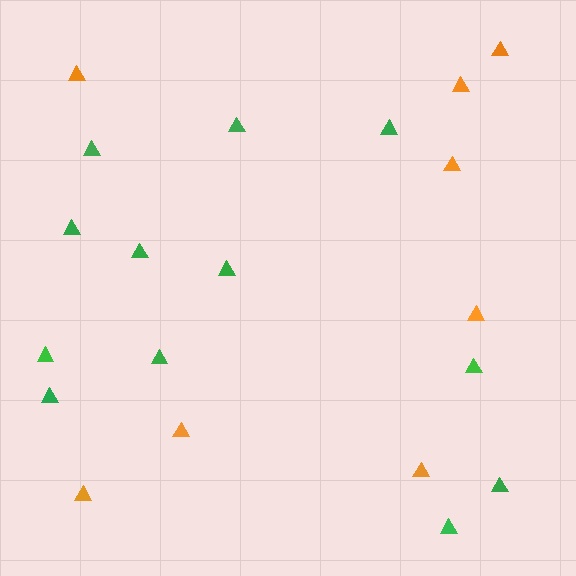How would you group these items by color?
There are 2 groups: one group of green triangles (12) and one group of orange triangles (8).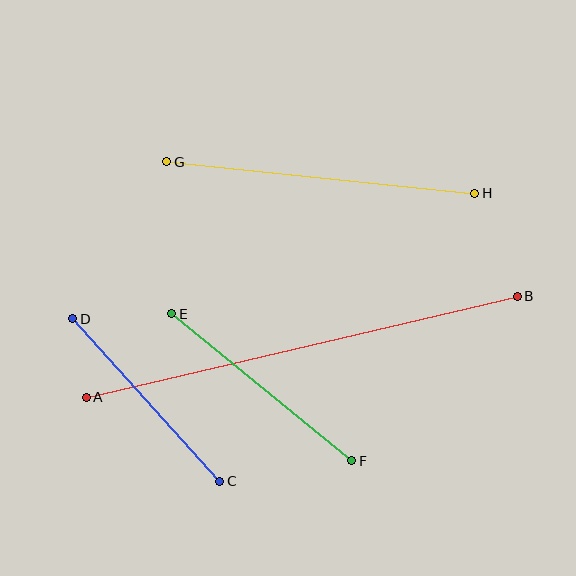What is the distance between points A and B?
The distance is approximately 443 pixels.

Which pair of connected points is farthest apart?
Points A and B are farthest apart.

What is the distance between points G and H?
The distance is approximately 310 pixels.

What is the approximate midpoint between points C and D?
The midpoint is at approximately (146, 400) pixels.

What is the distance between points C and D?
The distance is approximately 219 pixels.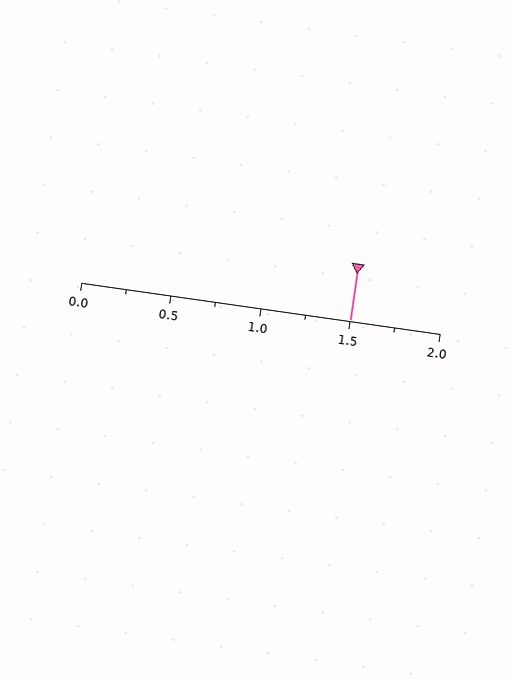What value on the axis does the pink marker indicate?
The marker indicates approximately 1.5.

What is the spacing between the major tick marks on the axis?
The major ticks are spaced 0.5 apart.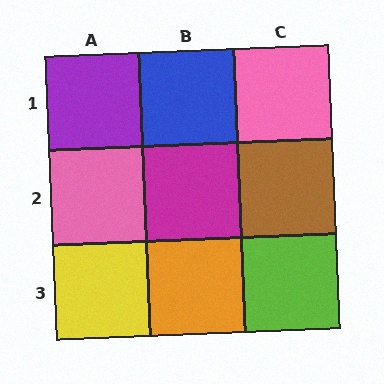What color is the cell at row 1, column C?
Pink.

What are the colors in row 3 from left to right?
Yellow, orange, lime.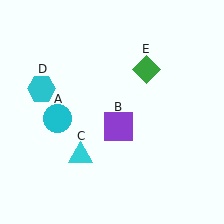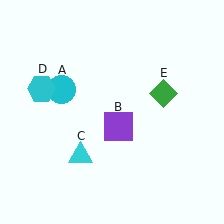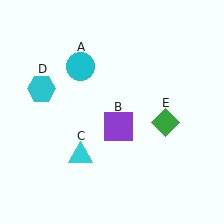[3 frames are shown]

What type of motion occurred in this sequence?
The cyan circle (object A), green diamond (object E) rotated clockwise around the center of the scene.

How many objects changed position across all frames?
2 objects changed position: cyan circle (object A), green diamond (object E).